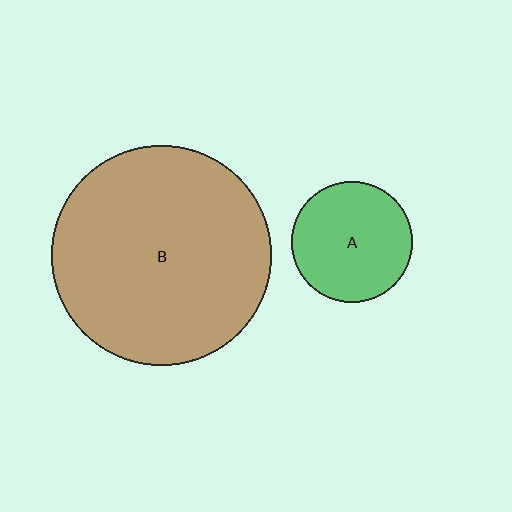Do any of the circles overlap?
No, none of the circles overlap.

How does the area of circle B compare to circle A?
Approximately 3.3 times.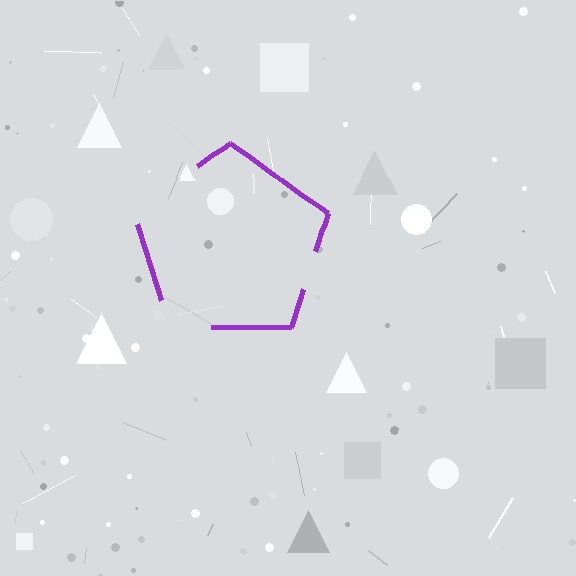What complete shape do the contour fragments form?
The contour fragments form a pentagon.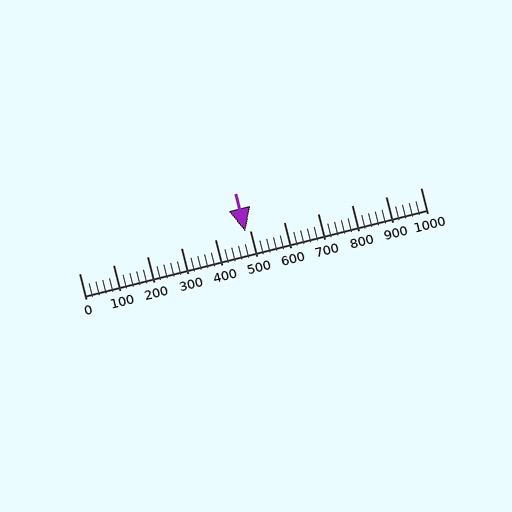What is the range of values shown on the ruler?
The ruler shows values from 0 to 1000.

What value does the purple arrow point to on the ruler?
The purple arrow points to approximately 487.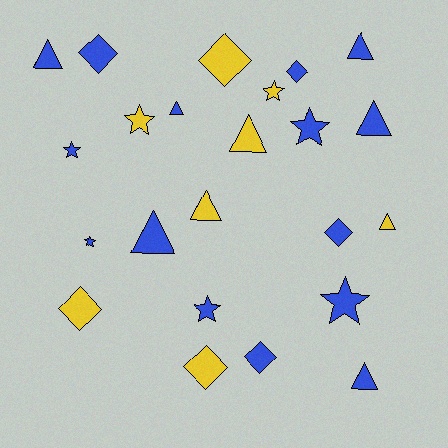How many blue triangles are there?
There are 6 blue triangles.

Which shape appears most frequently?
Triangle, with 9 objects.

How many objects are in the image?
There are 23 objects.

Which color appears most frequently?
Blue, with 15 objects.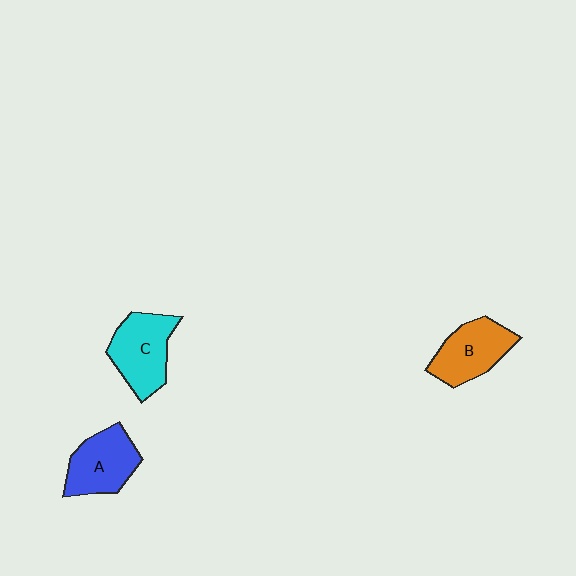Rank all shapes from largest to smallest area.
From largest to smallest: C (cyan), A (blue), B (orange).